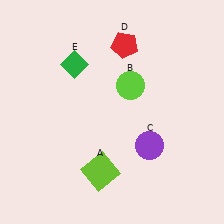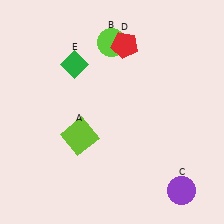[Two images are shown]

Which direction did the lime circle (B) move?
The lime circle (B) moved up.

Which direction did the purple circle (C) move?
The purple circle (C) moved down.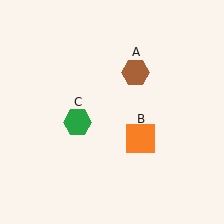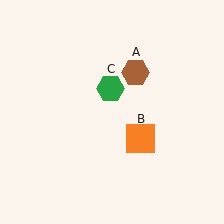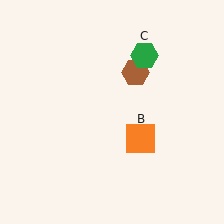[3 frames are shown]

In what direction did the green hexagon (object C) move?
The green hexagon (object C) moved up and to the right.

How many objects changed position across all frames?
1 object changed position: green hexagon (object C).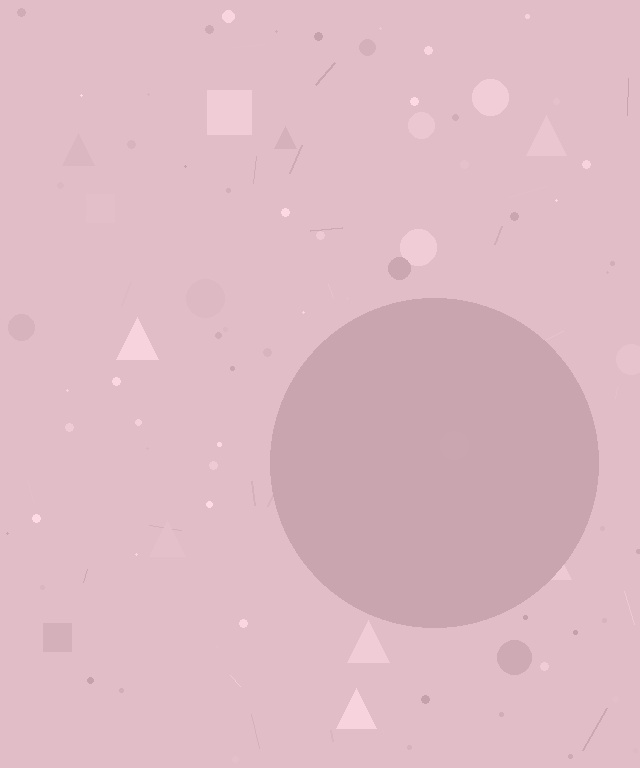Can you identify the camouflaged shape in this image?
The camouflaged shape is a circle.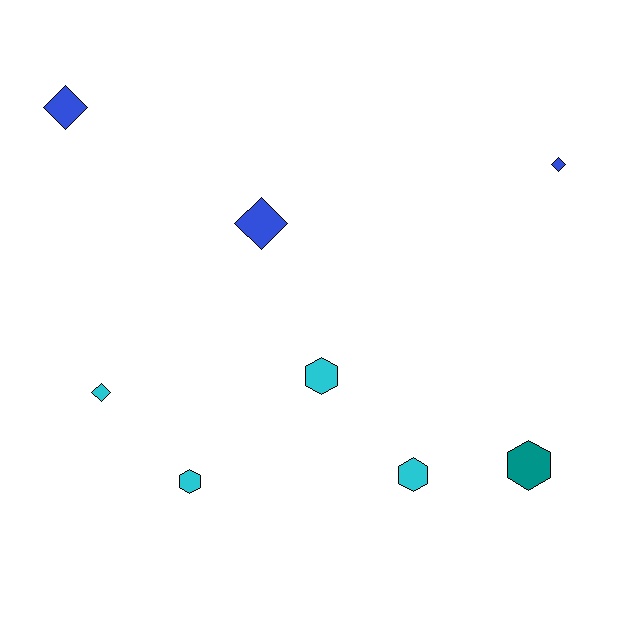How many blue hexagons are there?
There are no blue hexagons.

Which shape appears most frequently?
Diamond, with 4 objects.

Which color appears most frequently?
Cyan, with 4 objects.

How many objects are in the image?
There are 8 objects.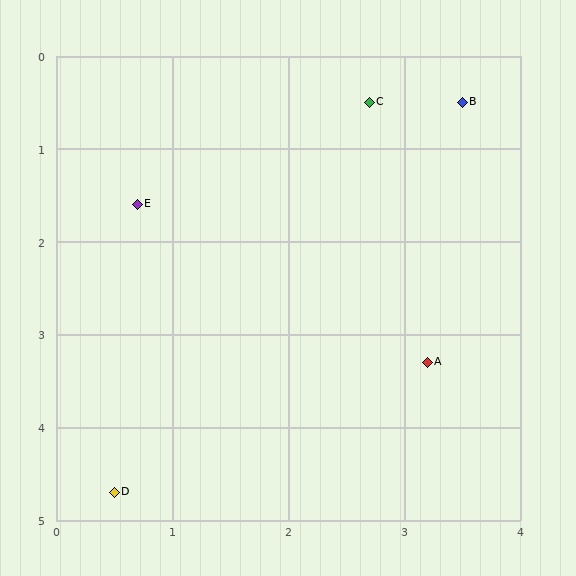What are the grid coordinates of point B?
Point B is at approximately (3.5, 0.5).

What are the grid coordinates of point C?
Point C is at approximately (2.7, 0.5).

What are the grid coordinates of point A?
Point A is at approximately (3.2, 3.3).